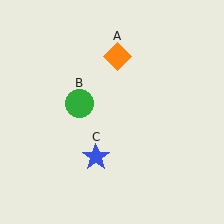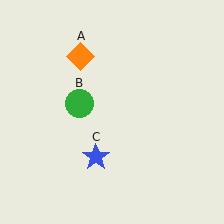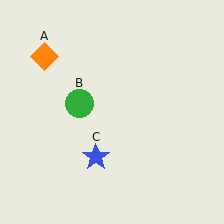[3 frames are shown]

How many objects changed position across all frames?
1 object changed position: orange diamond (object A).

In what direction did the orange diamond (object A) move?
The orange diamond (object A) moved left.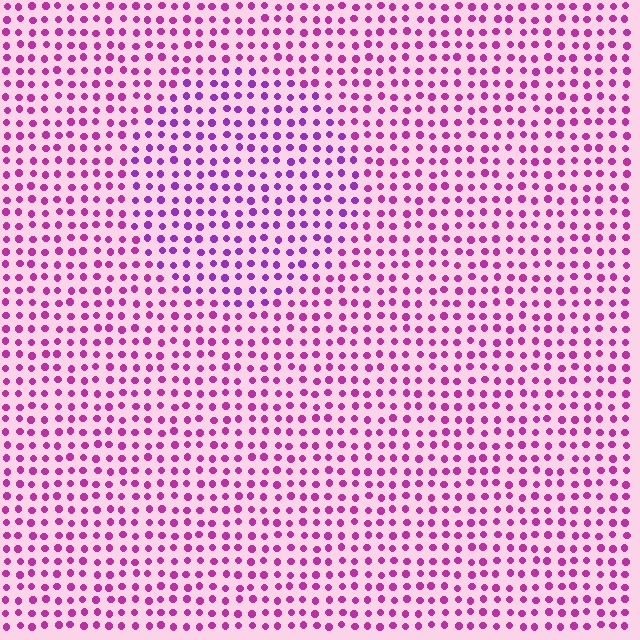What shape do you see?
I see a circle.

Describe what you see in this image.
The image is filled with small magenta elements in a uniform arrangement. A circle-shaped region is visible where the elements are tinted to a slightly different hue, forming a subtle color boundary.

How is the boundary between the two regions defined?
The boundary is defined purely by a slight shift in hue (about 27 degrees). Spacing, size, and orientation are identical on both sides.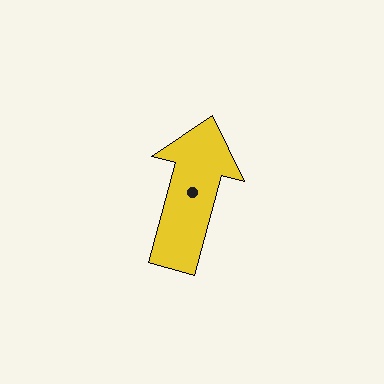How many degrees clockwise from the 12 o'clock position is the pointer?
Approximately 15 degrees.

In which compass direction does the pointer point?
North.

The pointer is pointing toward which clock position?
Roughly 12 o'clock.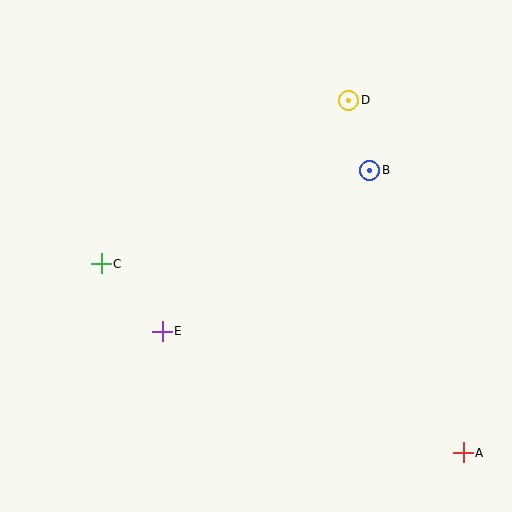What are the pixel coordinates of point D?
Point D is at (349, 100).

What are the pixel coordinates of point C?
Point C is at (101, 264).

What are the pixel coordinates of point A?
Point A is at (463, 453).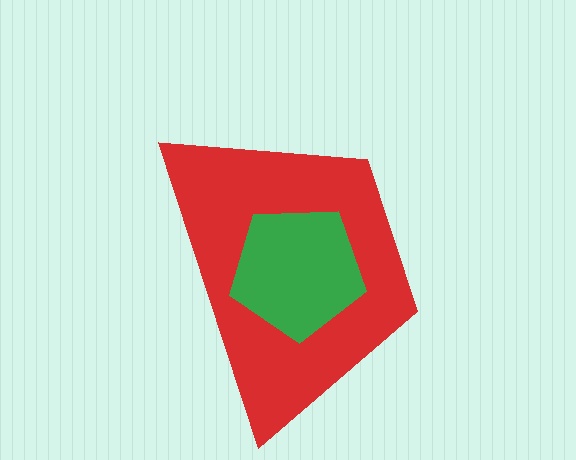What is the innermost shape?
The green pentagon.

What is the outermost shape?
The red trapezoid.